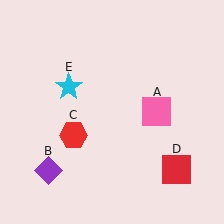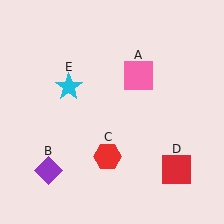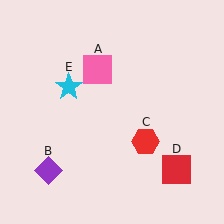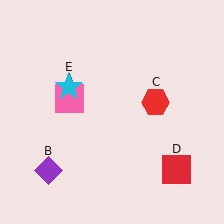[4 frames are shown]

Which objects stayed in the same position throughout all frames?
Purple diamond (object B) and red square (object D) and cyan star (object E) remained stationary.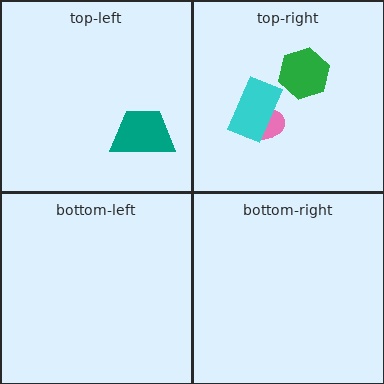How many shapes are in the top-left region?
1.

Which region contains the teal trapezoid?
The top-left region.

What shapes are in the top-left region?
The teal trapezoid.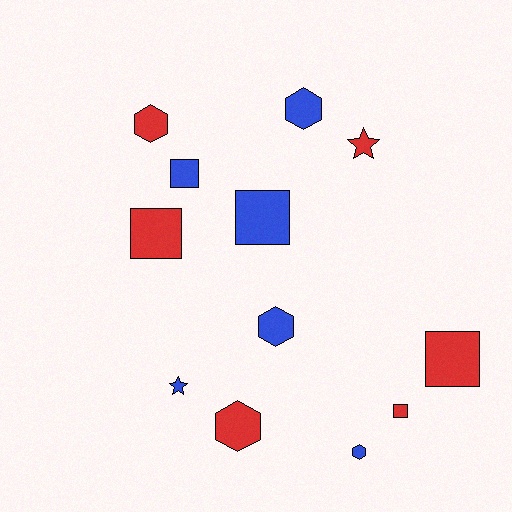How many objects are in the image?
There are 12 objects.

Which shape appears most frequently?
Hexagon, with 5 objects.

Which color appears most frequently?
Red, with 6 objects.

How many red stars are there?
There is 1 red star.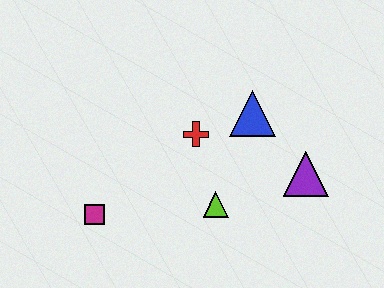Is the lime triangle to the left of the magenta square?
No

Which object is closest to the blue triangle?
The red cross is closest to the blue triangle.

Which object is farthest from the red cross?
The magenta square is farthest from the red cross.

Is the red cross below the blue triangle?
Yes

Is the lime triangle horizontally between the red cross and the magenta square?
No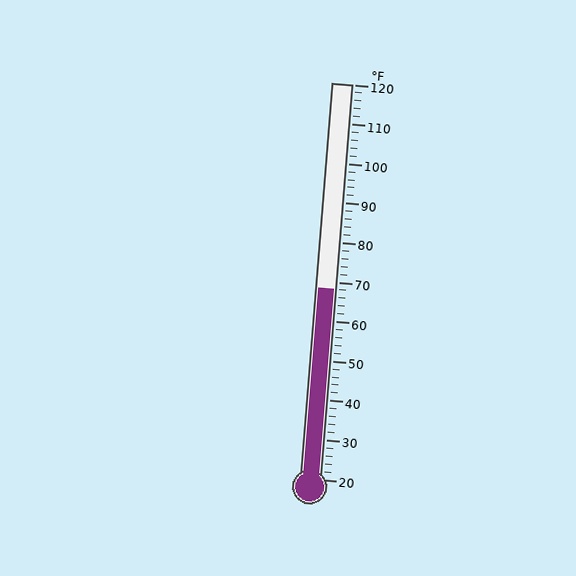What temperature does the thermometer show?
The thermometer shows approximately 68°F.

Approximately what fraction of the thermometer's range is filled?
The thermometer is filled to approximately 50% of its range.